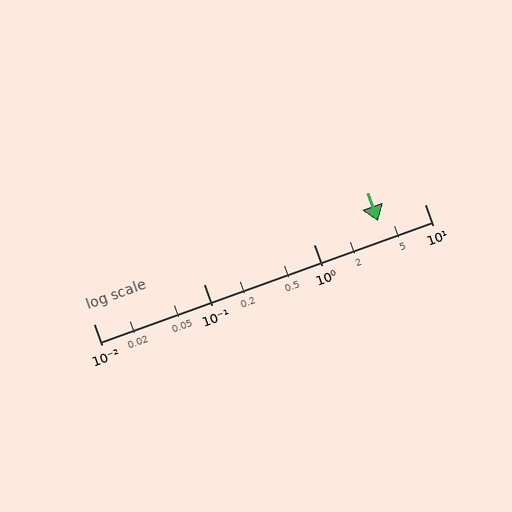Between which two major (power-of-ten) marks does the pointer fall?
The pointer is between 1 and 10.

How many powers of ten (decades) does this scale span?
The scale spans 3 decades, from 0.01 to 10.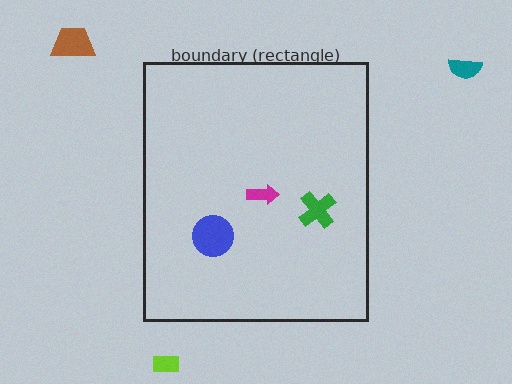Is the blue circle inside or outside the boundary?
Inside.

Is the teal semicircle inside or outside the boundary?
Outside.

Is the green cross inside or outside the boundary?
Inside.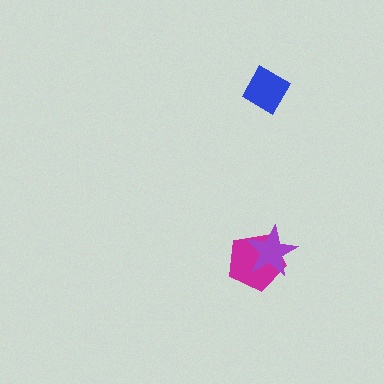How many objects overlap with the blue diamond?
0 objects overlap with the blue diamond.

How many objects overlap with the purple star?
1 object overlaps with the purple star.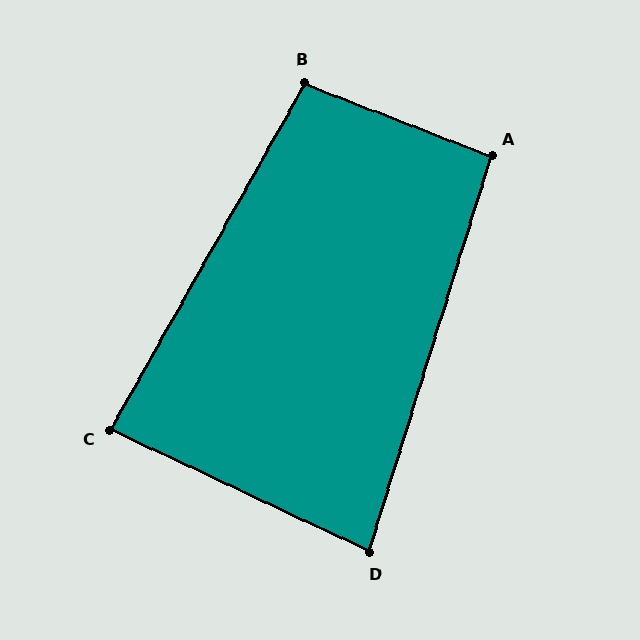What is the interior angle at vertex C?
Approximately 86 degrees (approximately right).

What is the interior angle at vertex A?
Approximately 94 degrees (approximately right).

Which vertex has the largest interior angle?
B, at approximately 98 degrees.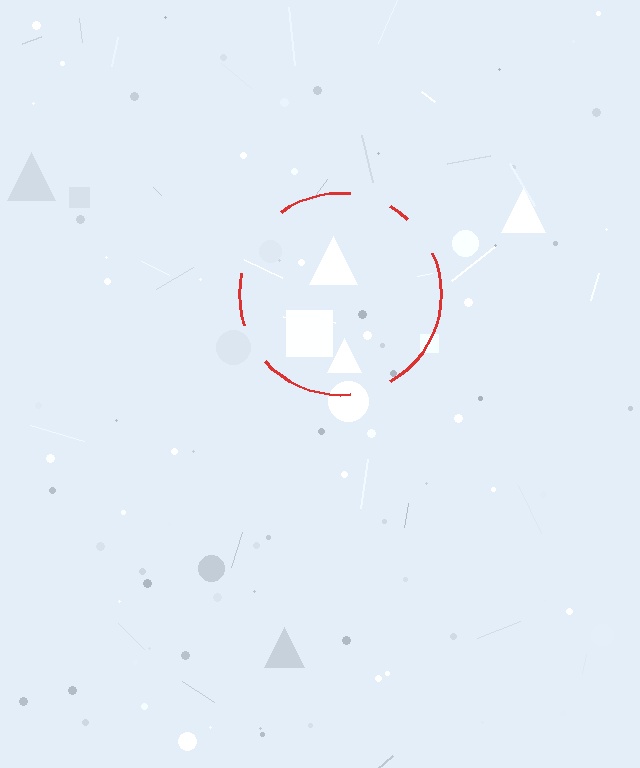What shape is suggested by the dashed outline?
The dashed outline suggests a circle.